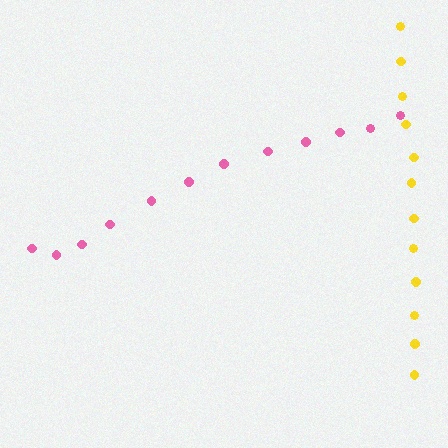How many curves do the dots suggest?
There are 2 distinct paths.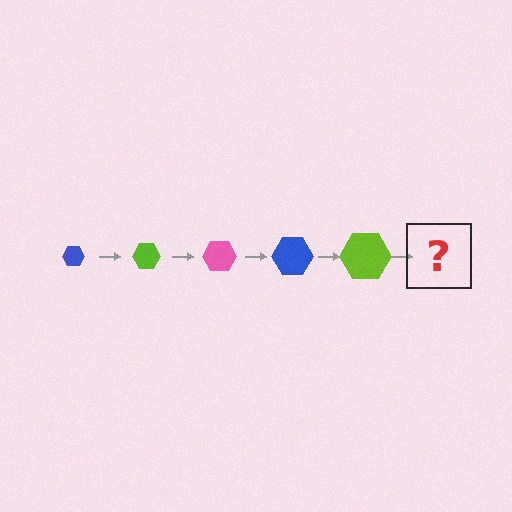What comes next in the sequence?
The next element should be a pink hexagon, larger than the previous one.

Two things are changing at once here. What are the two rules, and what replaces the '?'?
The two rules are that the hexagon grows larger each step and the color cycles through blue, lime, and pink. The '?' should be a pink hexagon, larger than the previous one.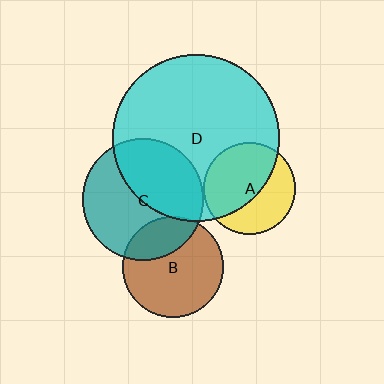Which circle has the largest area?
Circle D (cyan).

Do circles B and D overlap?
Yes.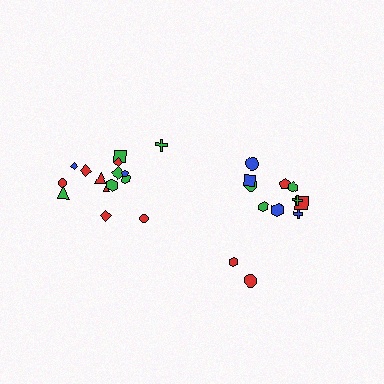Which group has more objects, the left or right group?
The left group.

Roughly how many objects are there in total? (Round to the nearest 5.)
Roughly 25 objects in total.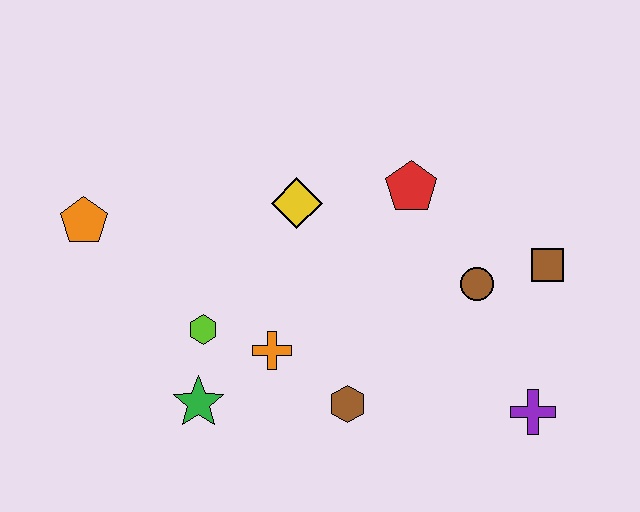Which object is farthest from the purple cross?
The orange pentagon is farthest from the purple cross.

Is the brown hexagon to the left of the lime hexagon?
No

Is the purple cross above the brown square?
No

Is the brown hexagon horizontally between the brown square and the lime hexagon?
Yes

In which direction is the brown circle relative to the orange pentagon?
The brown circle is to the right of the orange pentagon.